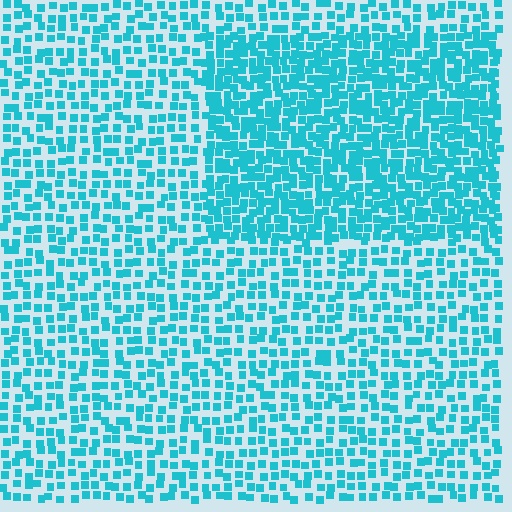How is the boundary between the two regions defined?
The boundary is defined by a change in element density (approximately 1.8x ratio). All elements are the same color, size, and shape.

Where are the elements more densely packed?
The elements are more densely packed inside the rectangle boundary.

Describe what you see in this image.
The image contains small cyan elements arranged at two different densities. A rectangle-shaped region is visible where the elements are more densely packed than the surrounding area.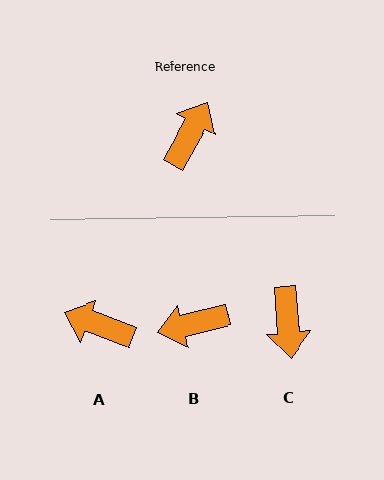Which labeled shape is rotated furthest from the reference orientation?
C, about 146 degrees away.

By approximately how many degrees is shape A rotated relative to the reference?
Approximately 99 degrees counter-clockwise.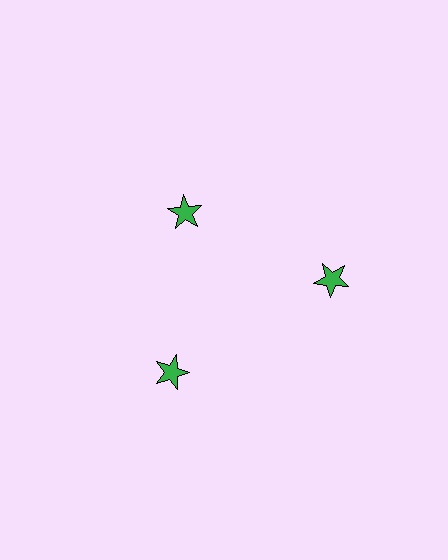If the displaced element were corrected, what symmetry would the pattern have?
It would have 3-fold rotational symmetry — the pattern would map onto itself every 120 degrees.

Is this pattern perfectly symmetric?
No. The 3 green stars are arranged in a ring, but one element near the 11 o'clock position is pulled inward toward the center, breaking the 3-fold rotational symmetry.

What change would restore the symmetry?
The symmetry would be restored by moving it outward, back onto the ring so that all 3 stars sit at equal angles and equal distance from the center.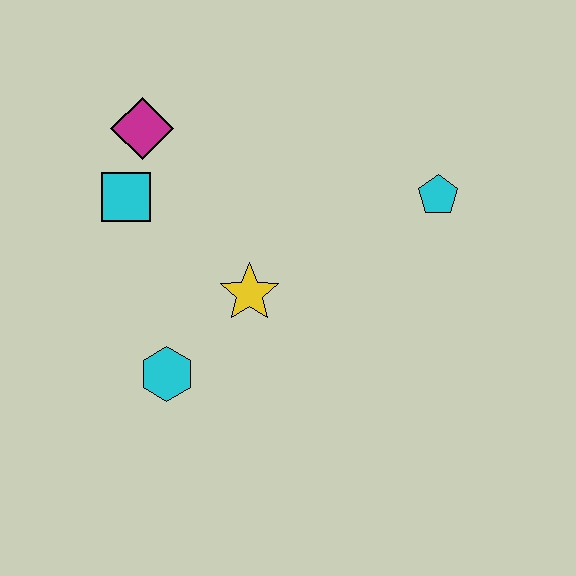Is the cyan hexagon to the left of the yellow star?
Yes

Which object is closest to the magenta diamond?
The cyan square is closest to the magenta diamond.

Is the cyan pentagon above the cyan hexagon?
Yes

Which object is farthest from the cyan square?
The cyan pentagon is farthest from the cyan square.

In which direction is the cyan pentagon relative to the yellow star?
The cyan pentagon is to the right of the yellow star.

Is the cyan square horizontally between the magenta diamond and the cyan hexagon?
No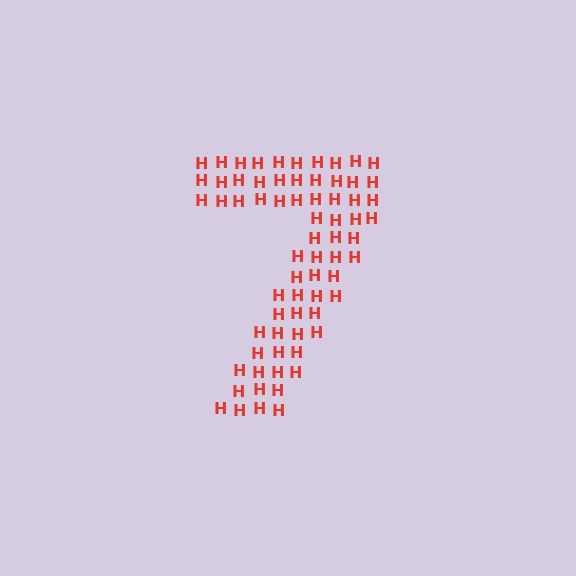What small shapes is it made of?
It is made of small letter H's.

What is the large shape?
The large shape is the digit 7.